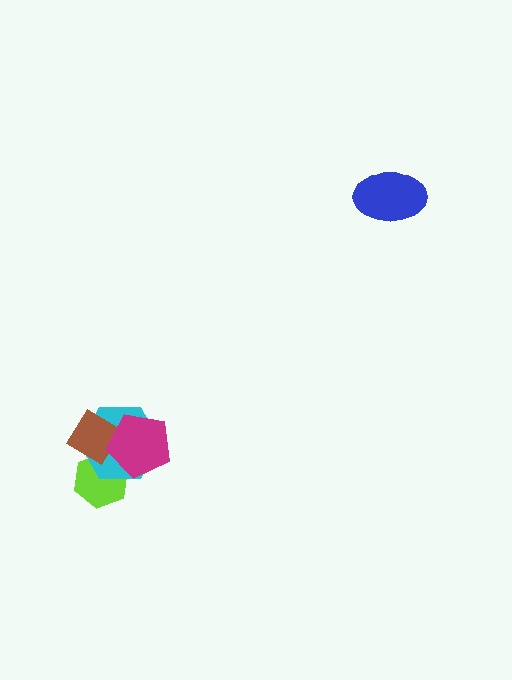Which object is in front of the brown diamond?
The magenta pentagon is in front of the brown diamond.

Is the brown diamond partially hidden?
Yes, it is partially covered by another shape.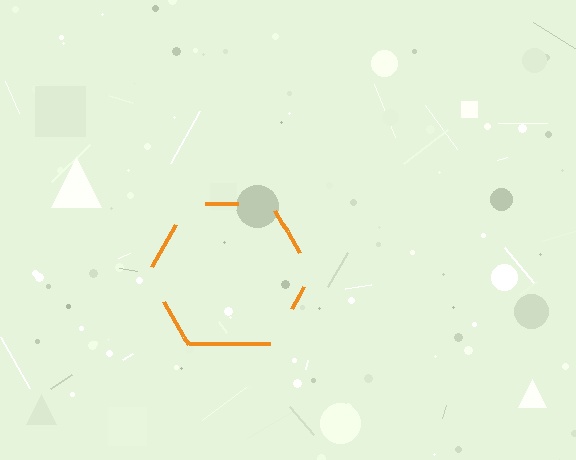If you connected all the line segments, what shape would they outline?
They would outline a hexagon.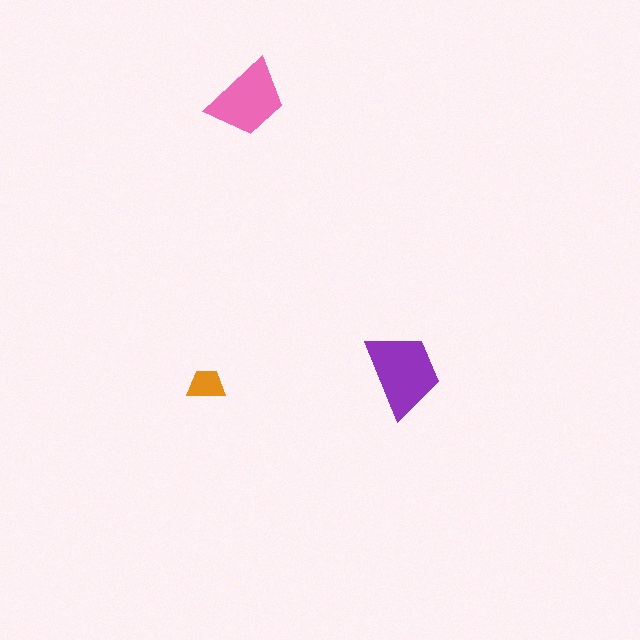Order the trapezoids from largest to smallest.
the purple one, the pink one, the orange one.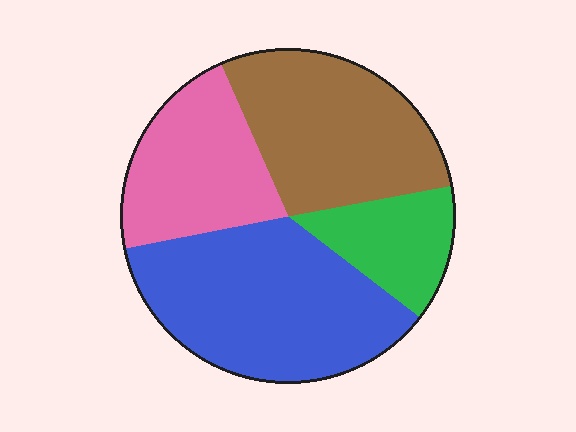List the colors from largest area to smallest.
From largest to smallest: blue, brown, pink, green.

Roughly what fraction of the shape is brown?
Brown takes up about one quarter (1/4) of the shape.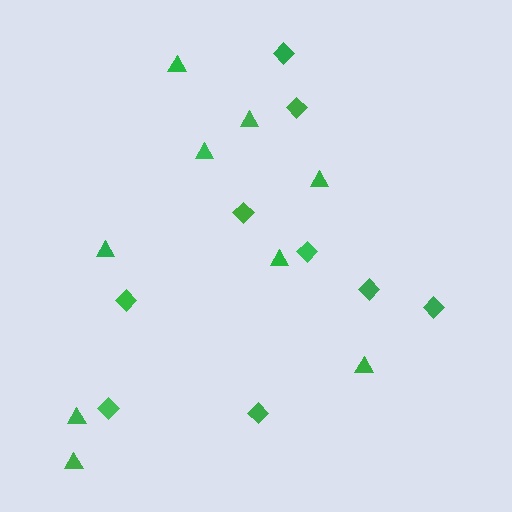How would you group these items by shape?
There are 2 groups: one group of triangles (9) and one group of diamonds (9).